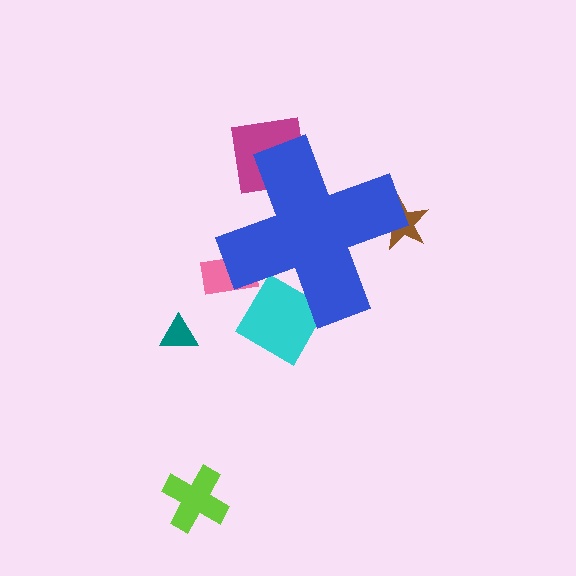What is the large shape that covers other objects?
A blue cross.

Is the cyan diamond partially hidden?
Yes, the cyan diamond is partially hidden behind the blue cross.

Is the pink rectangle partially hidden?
Yes, the pink rectangle is partially hidden behind the blue cross.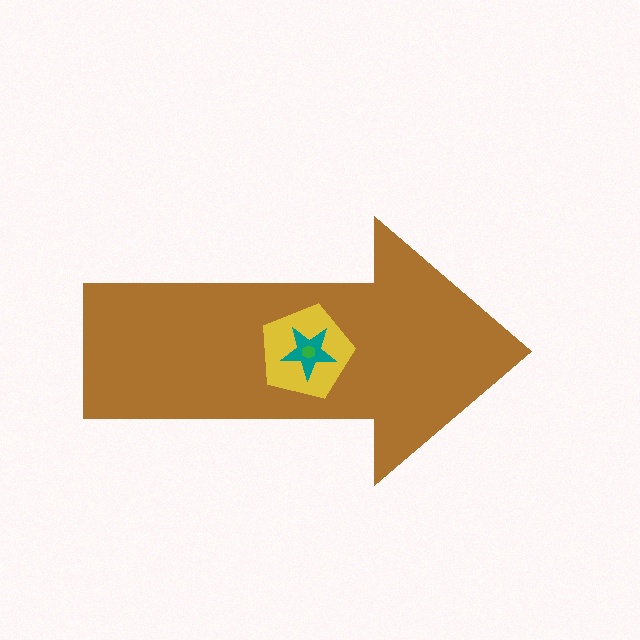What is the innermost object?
The green hexagon.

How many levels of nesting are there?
4.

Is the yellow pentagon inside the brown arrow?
Yes.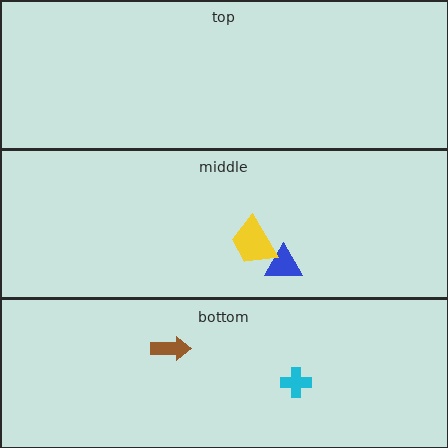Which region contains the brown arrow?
The bottom region.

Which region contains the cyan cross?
The bottom region.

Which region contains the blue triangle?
The middle region.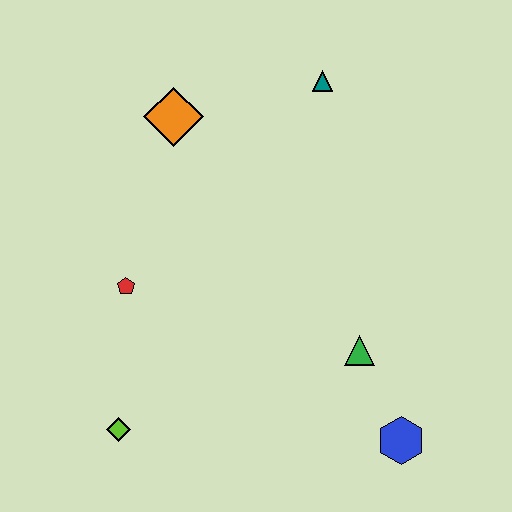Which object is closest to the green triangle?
The blue hexagon is closest to the green triangle.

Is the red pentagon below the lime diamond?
No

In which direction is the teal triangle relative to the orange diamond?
The teal triangle is to the right of the orange diamond.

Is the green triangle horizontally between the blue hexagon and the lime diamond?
Yes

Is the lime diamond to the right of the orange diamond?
No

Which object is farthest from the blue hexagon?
The orange diamond is farthest from the blue hexagon.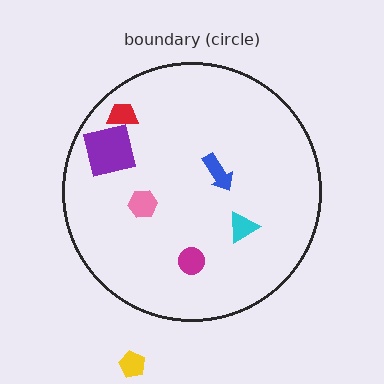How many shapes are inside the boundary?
6 inside, 1 outside.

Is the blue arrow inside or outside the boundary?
Inside.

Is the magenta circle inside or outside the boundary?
Inside.